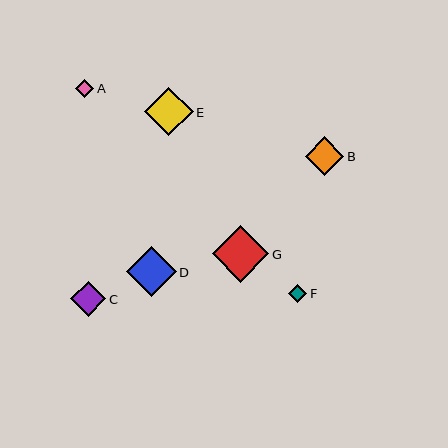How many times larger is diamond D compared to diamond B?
Diamond D is approximately 1.3 times the size of diamond B.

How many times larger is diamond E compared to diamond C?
Diamond E is approximately 1.4 times the size of diamond C.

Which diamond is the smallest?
Diamond F is the smallest with a size of approximately 18 pixels.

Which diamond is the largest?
Diamond G is the largest with a size of approximately 56 pixels.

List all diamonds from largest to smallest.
From largest to smallest: G, D, E, B, C, A, F.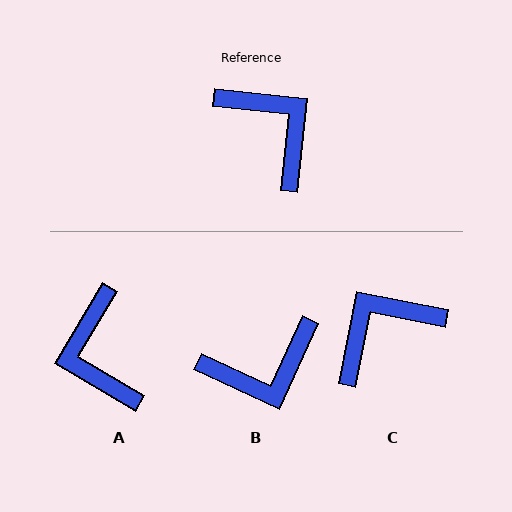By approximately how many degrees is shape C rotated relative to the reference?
Approximately 85 degrees counter-clockwise.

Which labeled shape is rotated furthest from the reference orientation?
A, about 155 degrees away.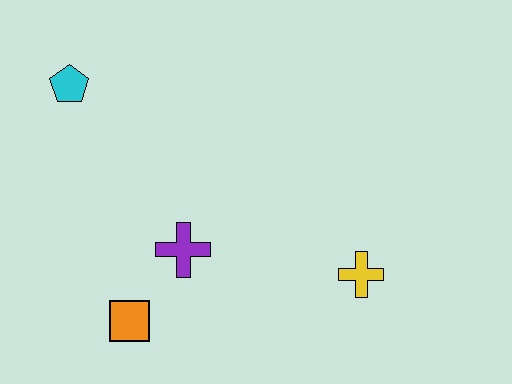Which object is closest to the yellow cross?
The purple cross is closest to the yellow cross.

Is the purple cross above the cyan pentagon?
No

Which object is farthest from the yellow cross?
The cyan pentagon is farthest from the yellow cross.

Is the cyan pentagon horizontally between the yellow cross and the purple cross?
No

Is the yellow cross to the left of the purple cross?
No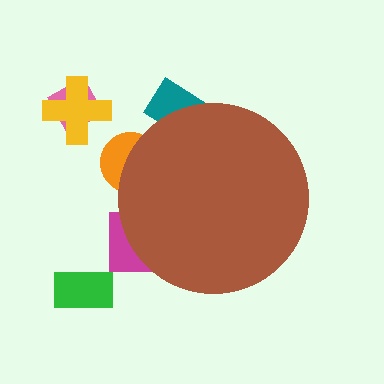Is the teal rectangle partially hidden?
Yes, the teal rectangle is partially hidden behind the brown circle.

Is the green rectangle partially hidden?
No, the green rectangle is fully visible.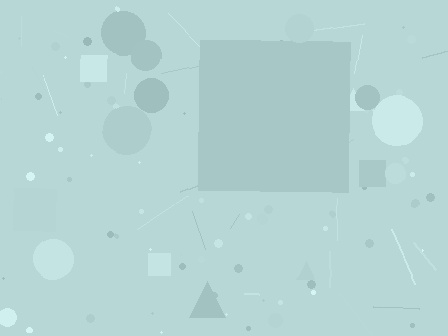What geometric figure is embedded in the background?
A square is embedded in the background.